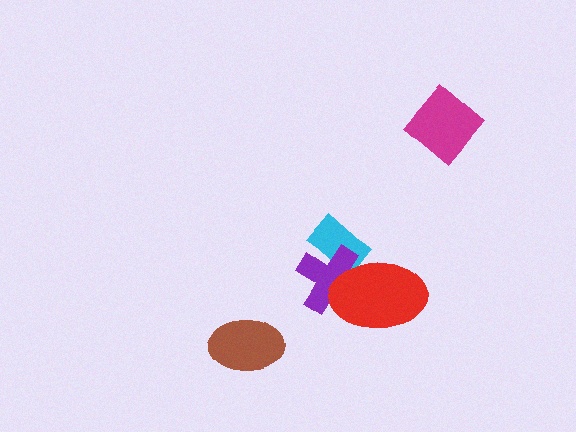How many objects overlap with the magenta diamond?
0 objects overlap with the magenta diamond.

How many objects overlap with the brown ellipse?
0 objects overlap with the brown ellipse.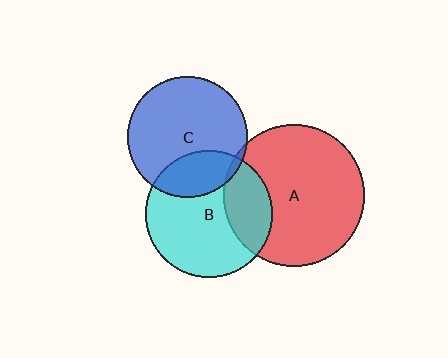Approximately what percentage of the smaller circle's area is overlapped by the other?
Approximately 5%.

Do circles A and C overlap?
Yes.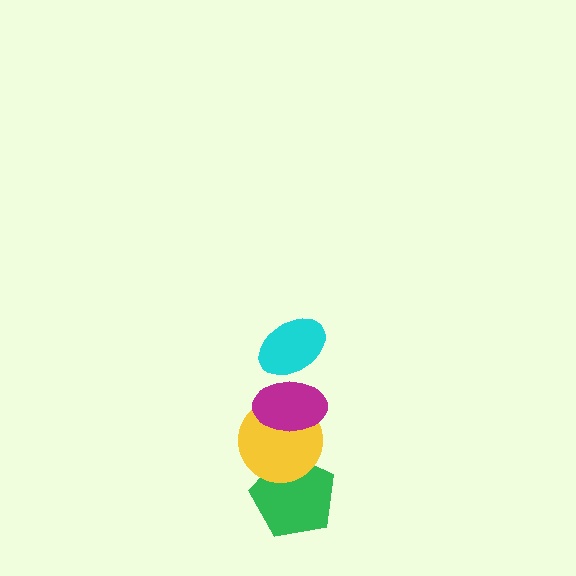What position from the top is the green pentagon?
The green pentagon is 4th from the top.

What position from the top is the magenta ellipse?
The magenta ellipse is 2nd from the top.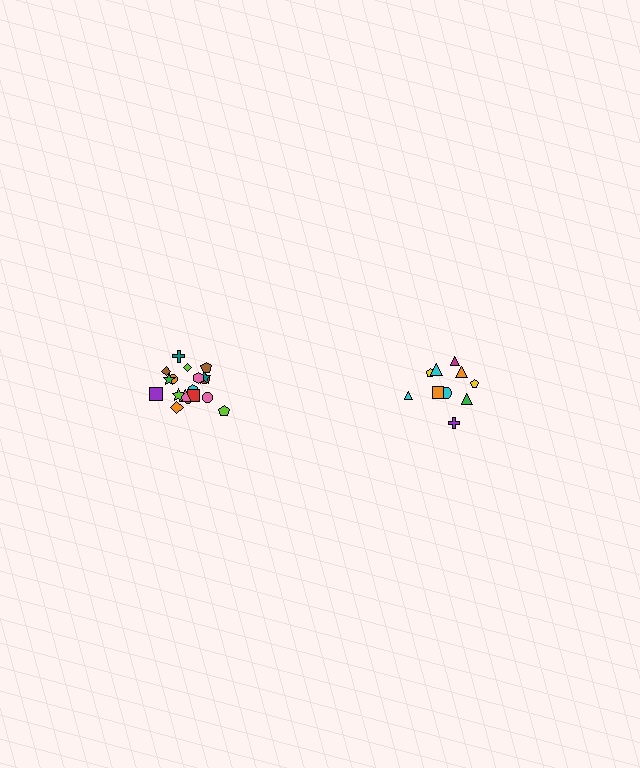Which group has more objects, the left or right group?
The left group.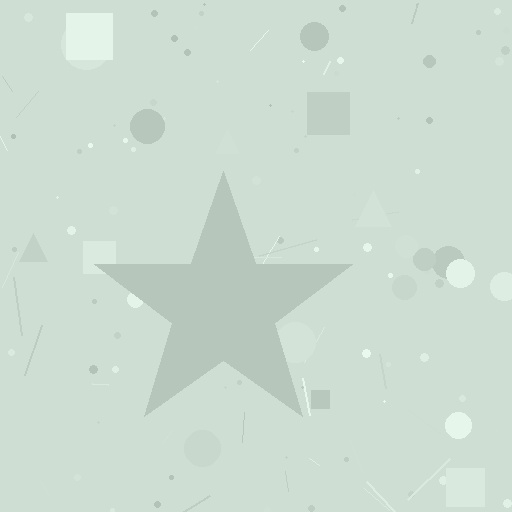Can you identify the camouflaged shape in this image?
The camouflaged shape is a star.